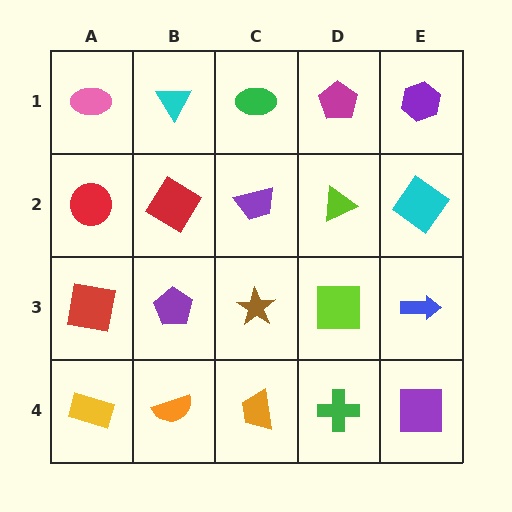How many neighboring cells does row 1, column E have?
2.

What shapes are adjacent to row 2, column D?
A magenta pentagon (row 1, column D), a lime square (row 3, column D), a purple trapezoid (row 2, column C), a cyan diamond (row 2, column E).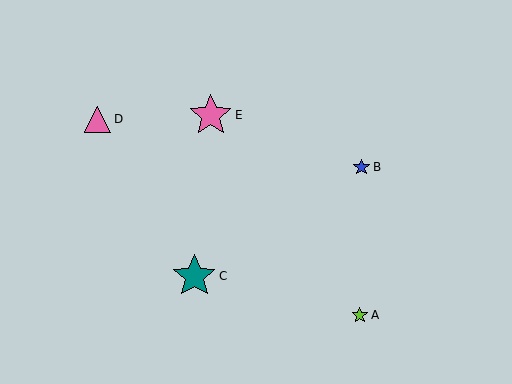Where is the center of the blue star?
The center of the blue star is at (361, 167).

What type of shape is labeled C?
Shape C is a teal star.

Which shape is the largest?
The teal star (labeled C) is the largest.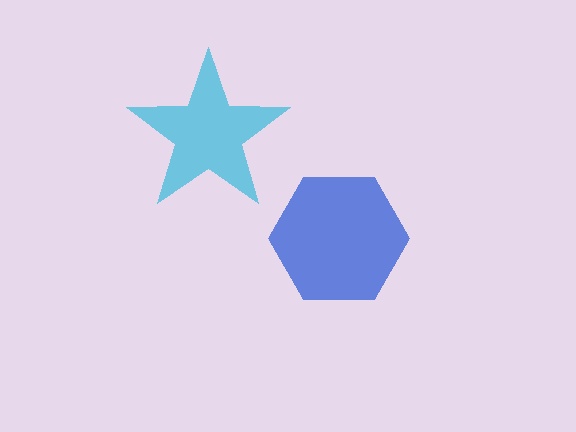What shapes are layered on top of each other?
The layered shapes are: a cyan star, a blue hexagon.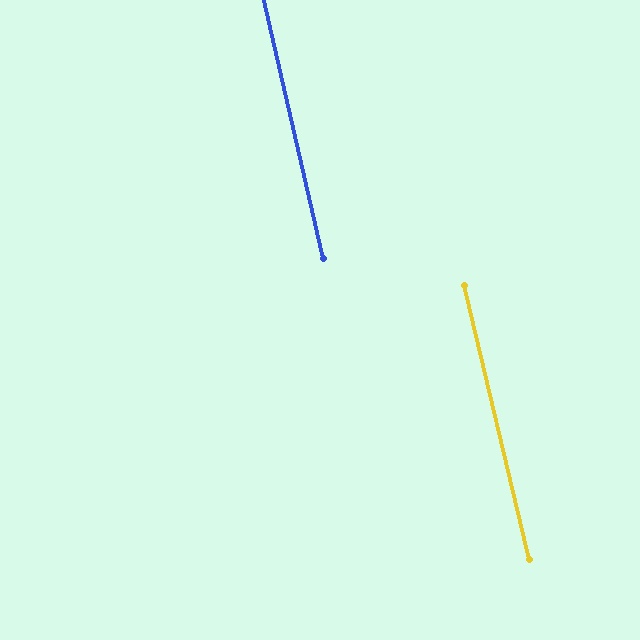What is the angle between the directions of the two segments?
Approximately 0 degrees.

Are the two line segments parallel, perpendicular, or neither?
Parallel — their directions differ by only 0.5°.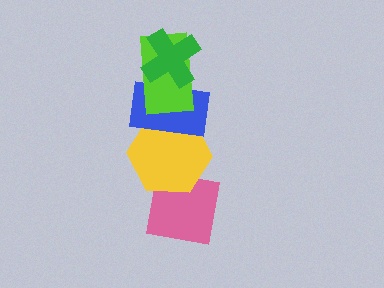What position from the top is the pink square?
The pink square is 5th from the top.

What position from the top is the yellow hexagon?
The yellow hexagon is 4th from the top.